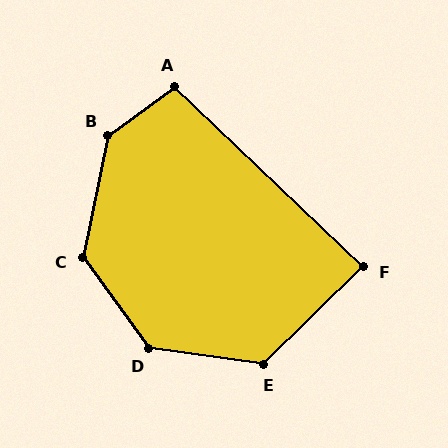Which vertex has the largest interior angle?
B, at approximately 138 degrees.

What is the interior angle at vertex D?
Approximately 134 degrees (obtuse).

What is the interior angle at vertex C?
Approximately 132 degrees (obtuse).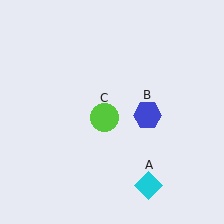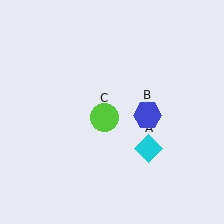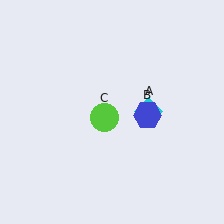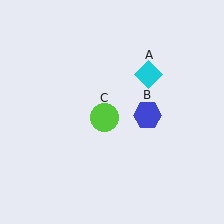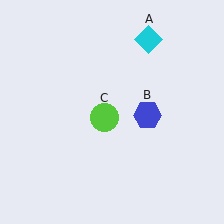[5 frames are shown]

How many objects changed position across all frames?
1 object changed position: cyan diamond (object A).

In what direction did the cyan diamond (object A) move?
The cyan diamond (object A) moved up.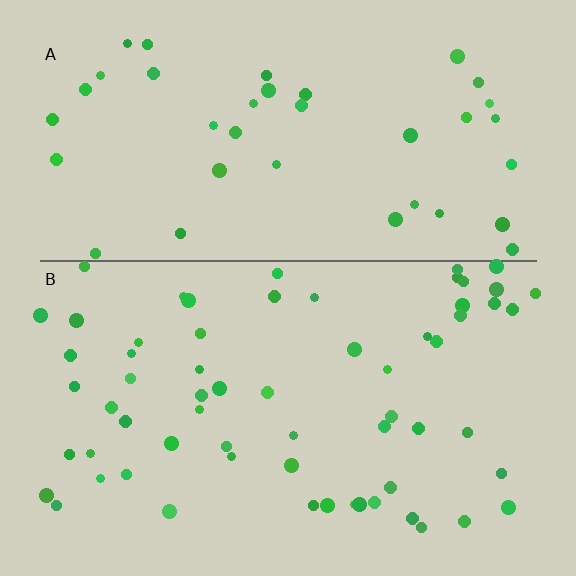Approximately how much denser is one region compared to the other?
Approximately 1.6× — region B over region A.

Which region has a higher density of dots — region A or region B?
B (the bottom).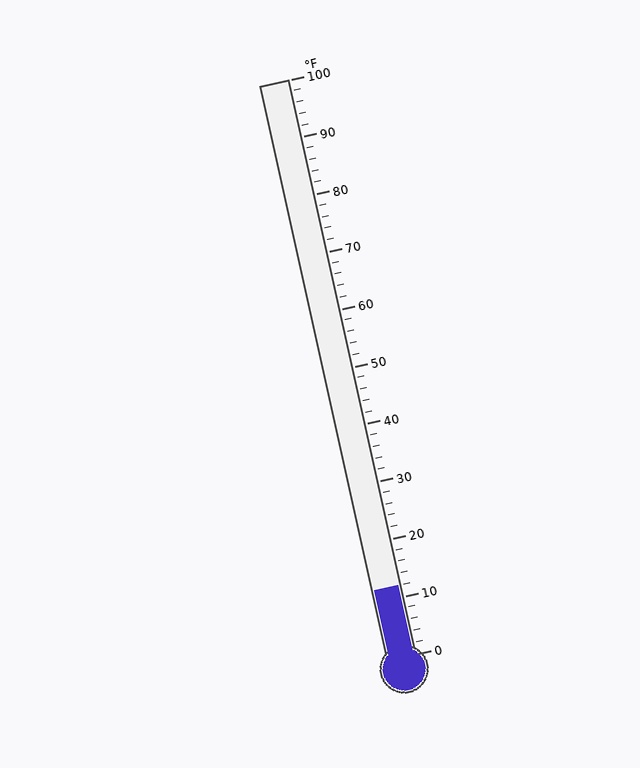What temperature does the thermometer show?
The thermometer shows approximately 12°F.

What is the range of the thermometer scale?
The thermometer scale ranges from 0°F to 100°F.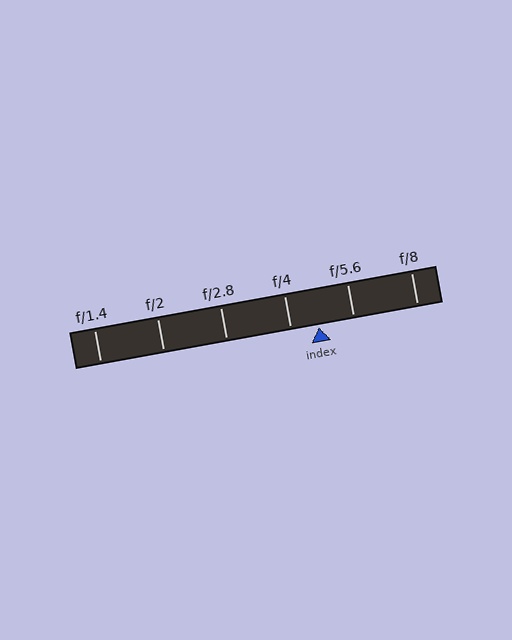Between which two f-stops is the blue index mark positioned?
The index mark is between f/4 and f/5.6.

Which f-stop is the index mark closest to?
The index mark is closest to f/4.